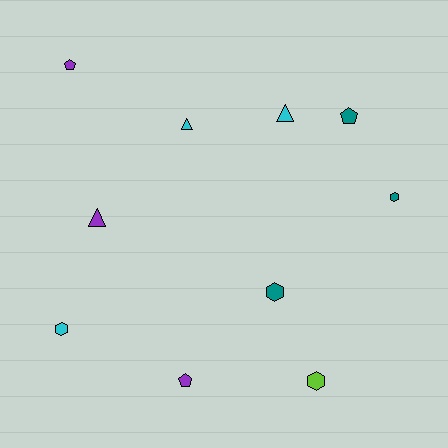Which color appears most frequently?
Purple, with 3 objects.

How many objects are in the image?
There are 10 objects.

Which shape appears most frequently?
Hexagon, with 4 objects.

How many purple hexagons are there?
There are no purple hexagons.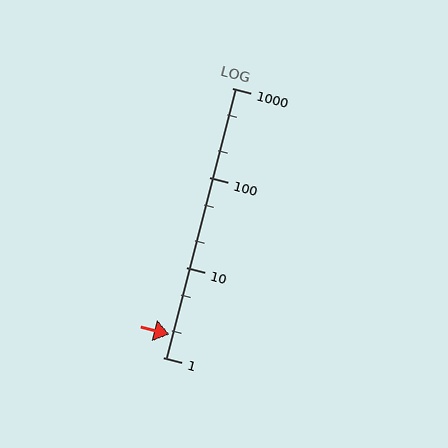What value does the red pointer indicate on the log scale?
The pointer indicates approximately 1.8.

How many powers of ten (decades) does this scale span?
The scale spans 3 decades, from 1 to 1000.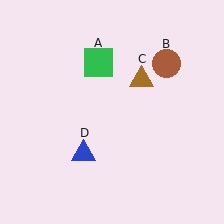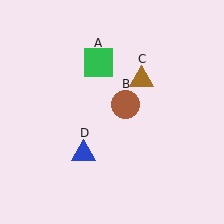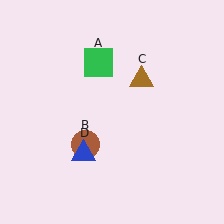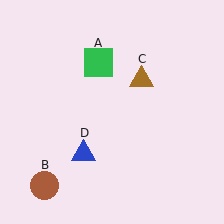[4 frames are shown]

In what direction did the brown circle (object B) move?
The brown circle (object B) moved down and to the left.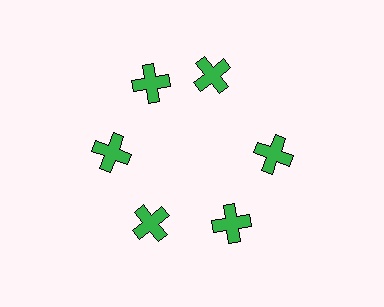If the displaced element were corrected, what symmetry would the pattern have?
It would have 6-fold rotational symmetry — the pattern would map onto itself every 60 degrees.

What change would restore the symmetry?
The symmetry would be restored by rotating it back into even spacing with its neighbors so that all 6 crosses sit at equal angles and equal distance from the center.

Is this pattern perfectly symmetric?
No. The 6 green crosses are arranged in a ring, but one element near the 1 o'clock position is rotated out of alignment along the ring, breaking the 6-fold rotational symmetry.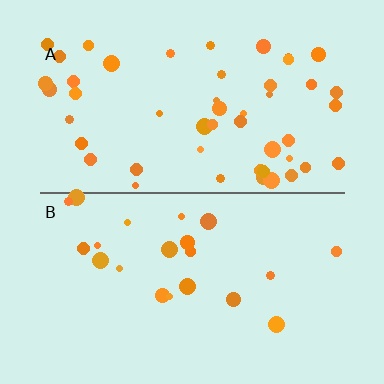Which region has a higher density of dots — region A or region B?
A (the top).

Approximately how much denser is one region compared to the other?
Approximately 2.3× — region A over region B.